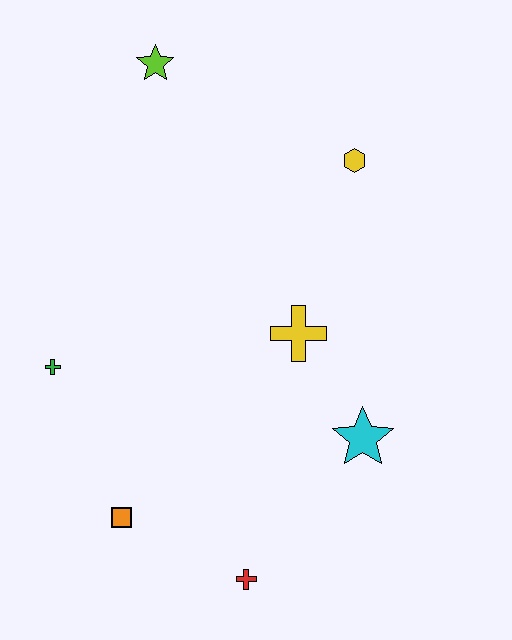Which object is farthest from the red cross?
The lime star is farthest from the red cross.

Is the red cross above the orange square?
No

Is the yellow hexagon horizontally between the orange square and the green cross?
No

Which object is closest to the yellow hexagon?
The yellow cross is closest to the yellow hexagon.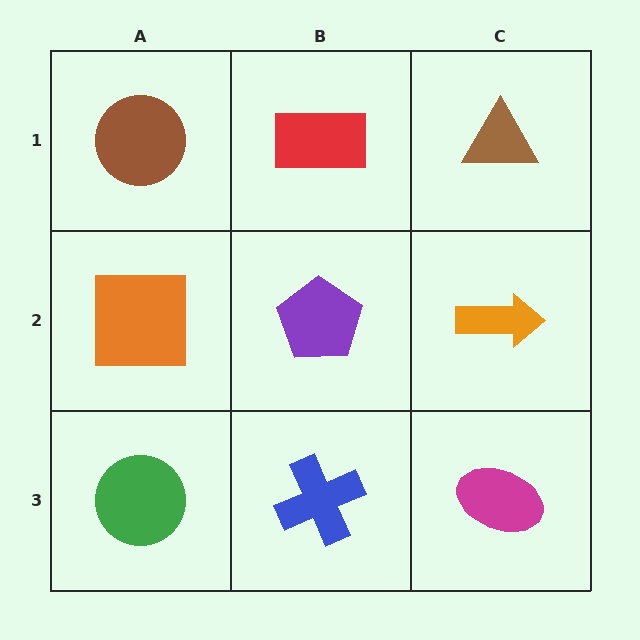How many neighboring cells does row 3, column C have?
2.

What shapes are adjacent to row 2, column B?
A red rectangle (row 1, column B), a blue cross (row 3, column B), an orange square (row 2, column A), an orange arrow (row 2, column C).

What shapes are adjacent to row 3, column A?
An orange square (row 2, column A), a blue cross (row 3, column B).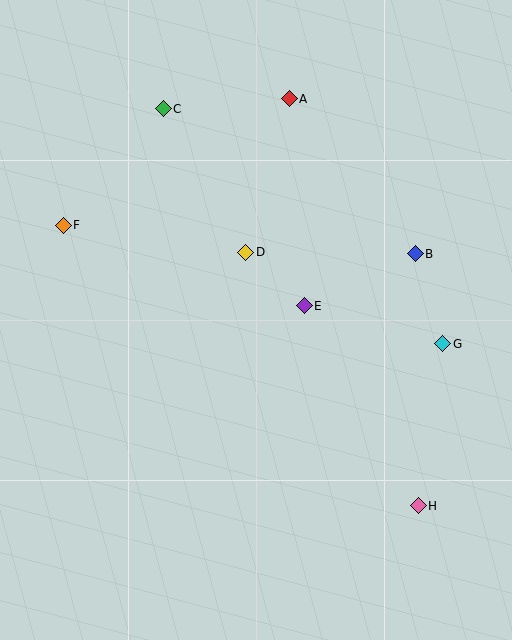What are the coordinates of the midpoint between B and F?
The midpoint between B and F is at (239, 239).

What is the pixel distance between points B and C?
The distance between B and C is 291 pixels.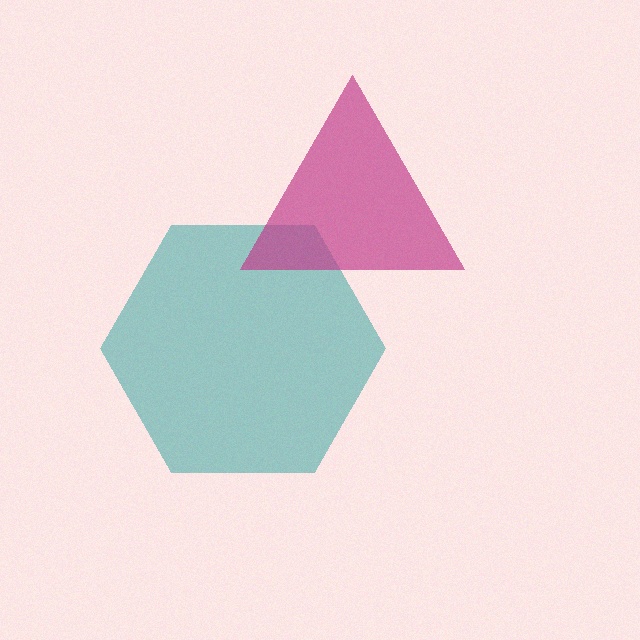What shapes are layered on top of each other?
The layered shapes are: a teal hexagon, a magenta triangle.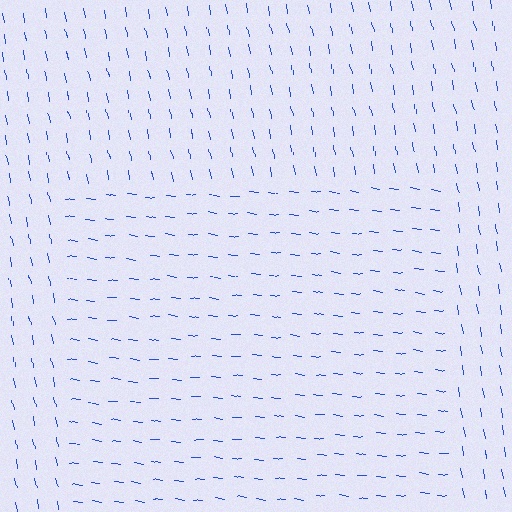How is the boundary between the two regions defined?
The boundary is defined purely by a change in line orientation (approximately 72 degrees difference). All lines are the same color and thickness.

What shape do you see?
I see a rectangle.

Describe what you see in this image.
The image is filled with small blue line segments. A rectangle region in the image has lines oriented differently from the surrounding lines, creating a visible texture boundary.